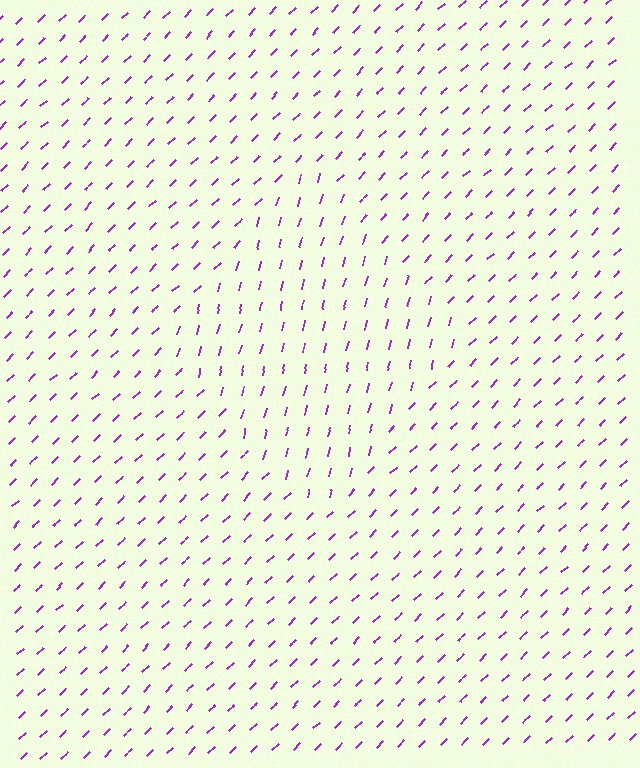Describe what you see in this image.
The image is filled with small purple line segments. A diamond region in the image has lines oriented differently from the surrounding lines, creating a visible texture boundary.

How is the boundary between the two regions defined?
The boundary is defined purely by a change in line orientation (approximately 32 degrees difference). All lines are the same color and thickness.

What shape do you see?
I see a diamond.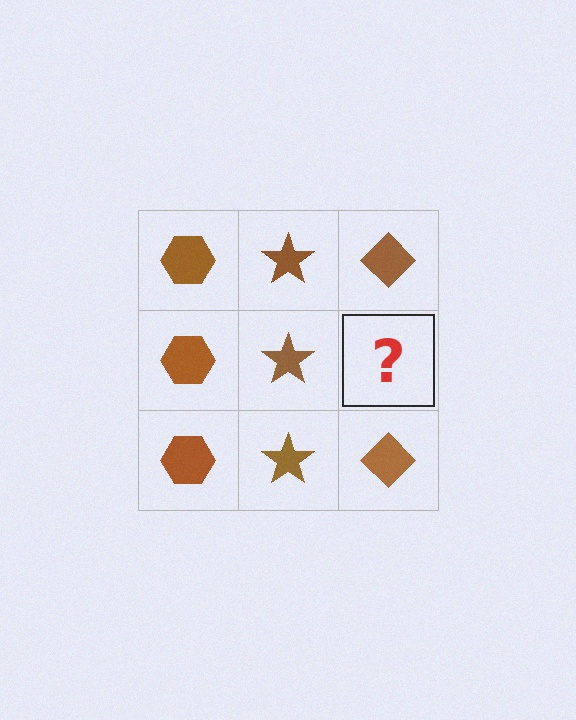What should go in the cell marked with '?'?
The missing cell should contain a brown diamond.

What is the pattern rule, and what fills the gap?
The rule is that each column has a consistent shape. The gap should be filled with a brown diamond.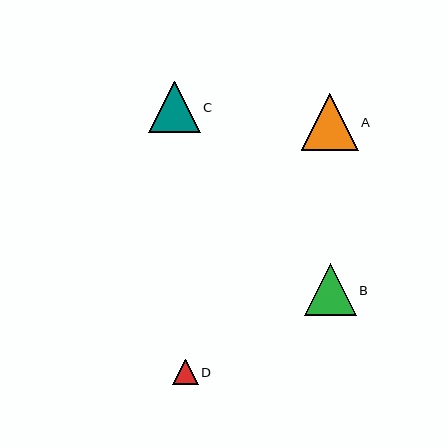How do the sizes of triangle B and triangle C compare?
Triangle B and triangle C are approximately the same size.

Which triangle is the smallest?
Triangle D is the smallest with a size of approximately 25 pixels.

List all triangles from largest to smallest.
From largest to smallest: A, B, C, D.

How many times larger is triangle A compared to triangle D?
Triangle A is approximately 2.3 times the size of triangle D.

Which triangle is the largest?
Triangle A is the largest with a size of approximately 57 pixels.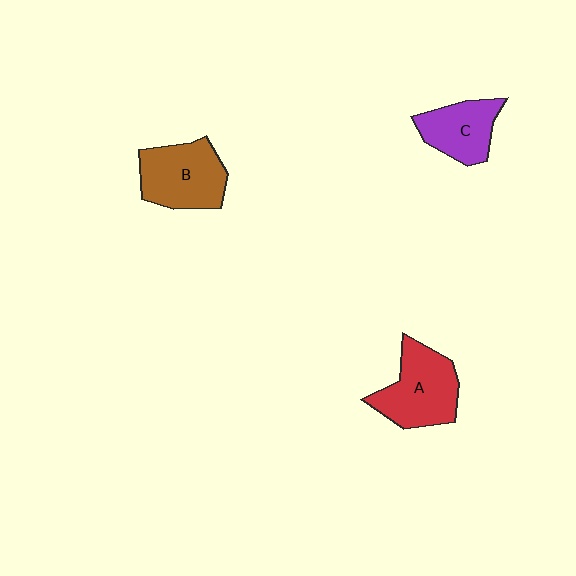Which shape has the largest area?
Shape A (red).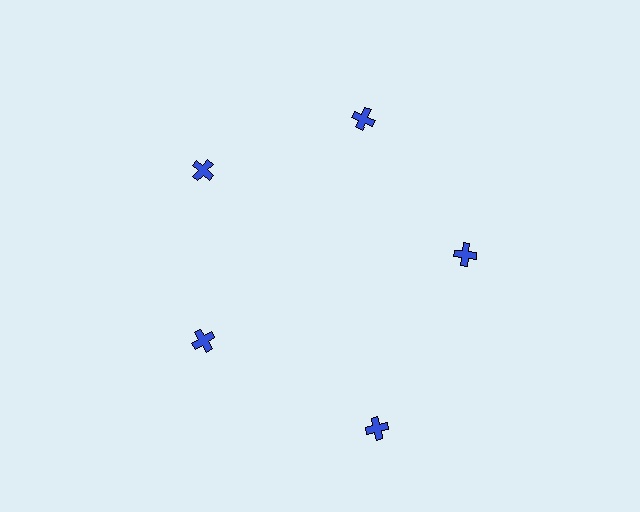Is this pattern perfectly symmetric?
No. The 5 blue crosses are arranged in a ring, but one element near the 5 o'clock position is pushed outward from the center, breaking the 5-fold rotational symmetry.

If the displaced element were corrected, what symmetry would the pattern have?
It would have 5-fold rotational symmetry — the pattern would map onto itself every 72 degrees.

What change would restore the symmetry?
The symmetry would be restored by moving it inward, back onto the ring so that all 5 crosses sit at equal angles and equal distance from the center.